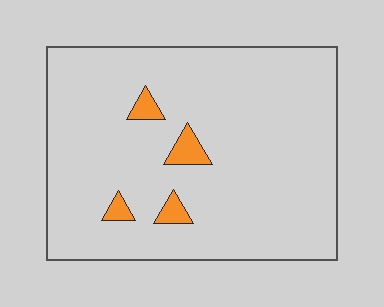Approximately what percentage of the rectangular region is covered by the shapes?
Approximately 5%.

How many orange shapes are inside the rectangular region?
4.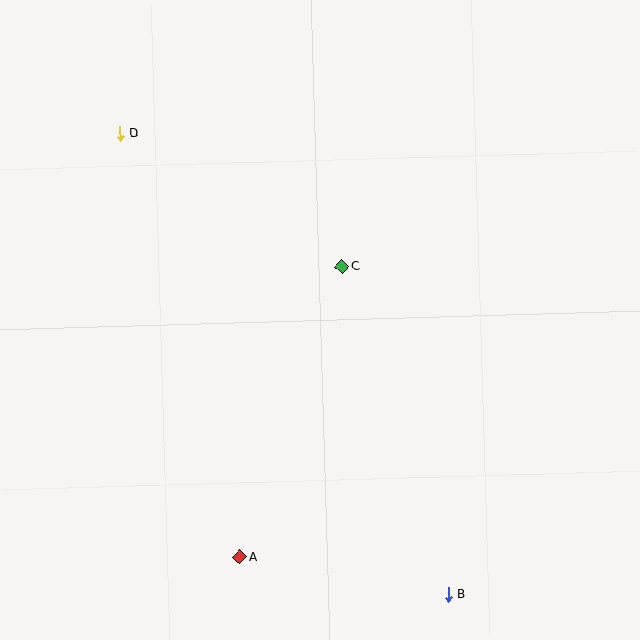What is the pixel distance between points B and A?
The distance between B and A is 212 pixels.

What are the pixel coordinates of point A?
Point A is at (240, 557).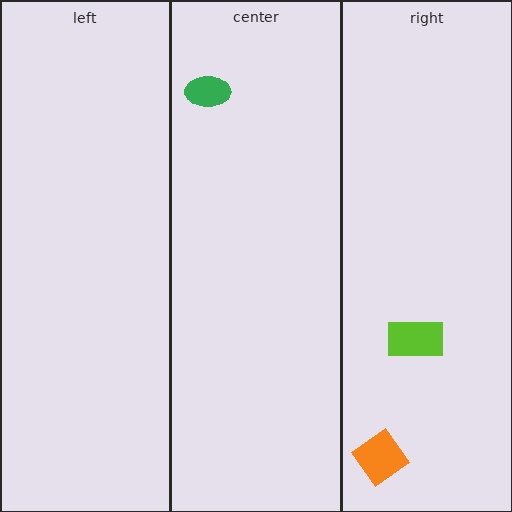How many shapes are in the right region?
2.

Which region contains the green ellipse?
The center region.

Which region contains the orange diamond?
The right region.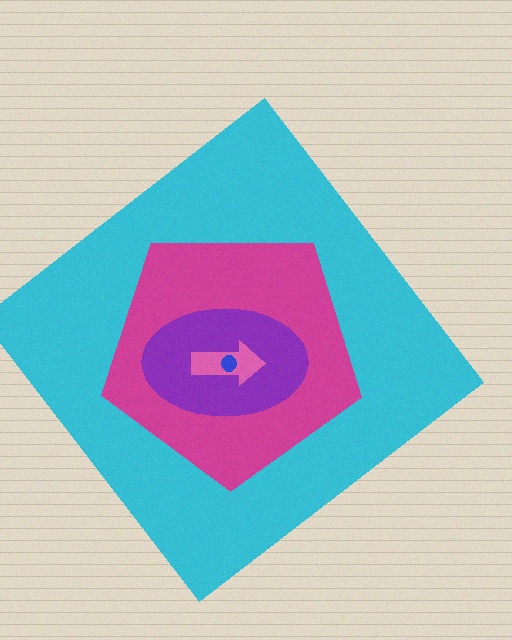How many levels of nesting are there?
5.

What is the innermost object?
The blue circle.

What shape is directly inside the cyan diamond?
The magenta pentagon.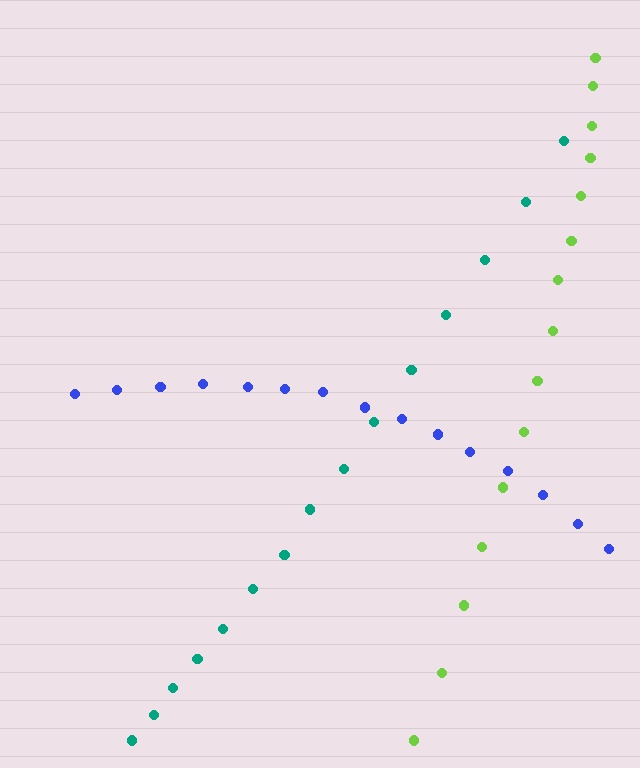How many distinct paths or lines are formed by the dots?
There are 3 distinct paths.